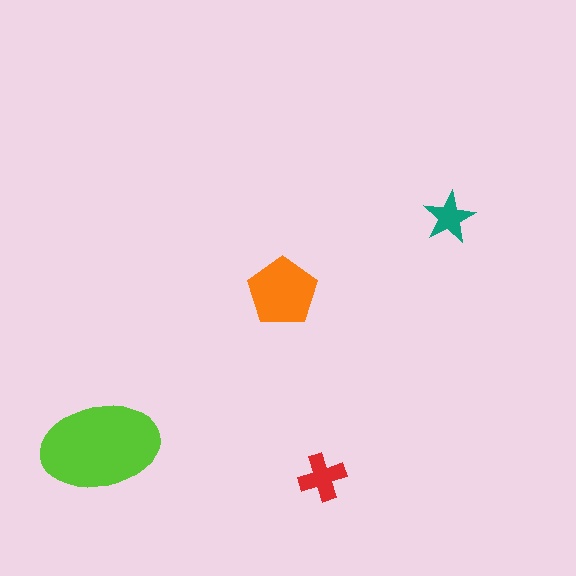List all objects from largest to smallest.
The lime ellipse, the orange pentagon, the red cross, the teal star.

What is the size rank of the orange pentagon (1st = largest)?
2nd.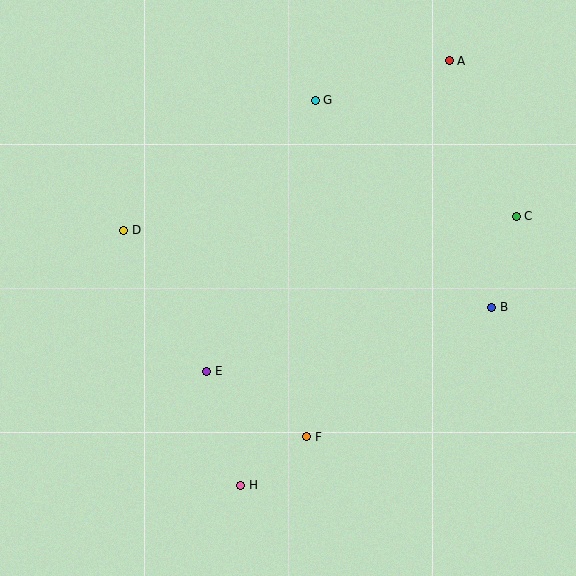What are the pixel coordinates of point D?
Point D is at (124, 230).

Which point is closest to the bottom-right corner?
Point B is closest to the bottom-right corner.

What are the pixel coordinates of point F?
Point F is at (307, 437).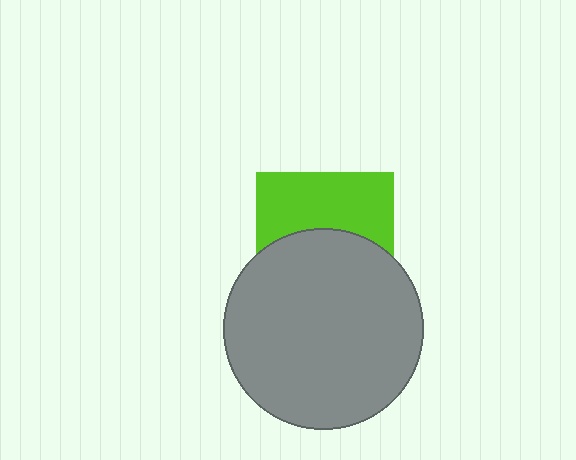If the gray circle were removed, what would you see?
You would see the complete lime square.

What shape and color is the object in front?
The object in front is a gray circle.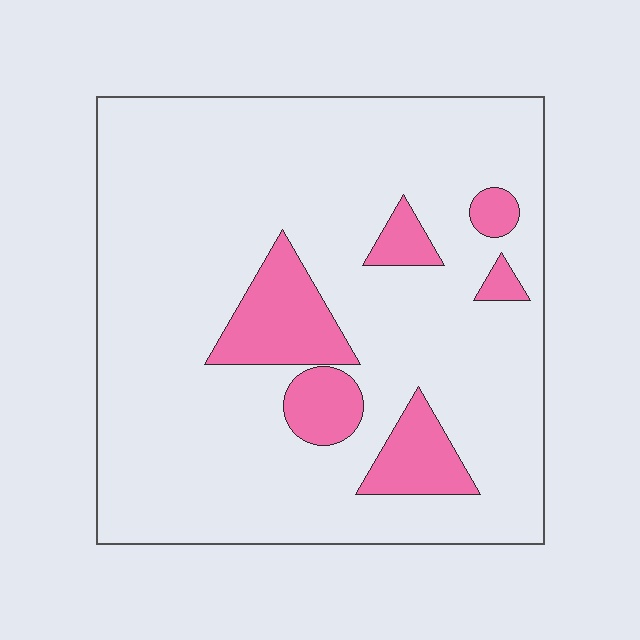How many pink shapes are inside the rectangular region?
6.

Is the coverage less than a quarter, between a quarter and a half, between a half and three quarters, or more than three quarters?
Less than a quarter.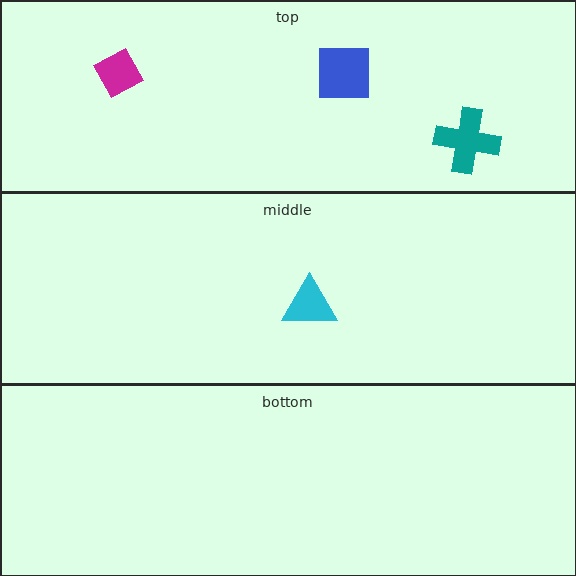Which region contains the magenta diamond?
The top region.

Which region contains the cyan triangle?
The middle region.